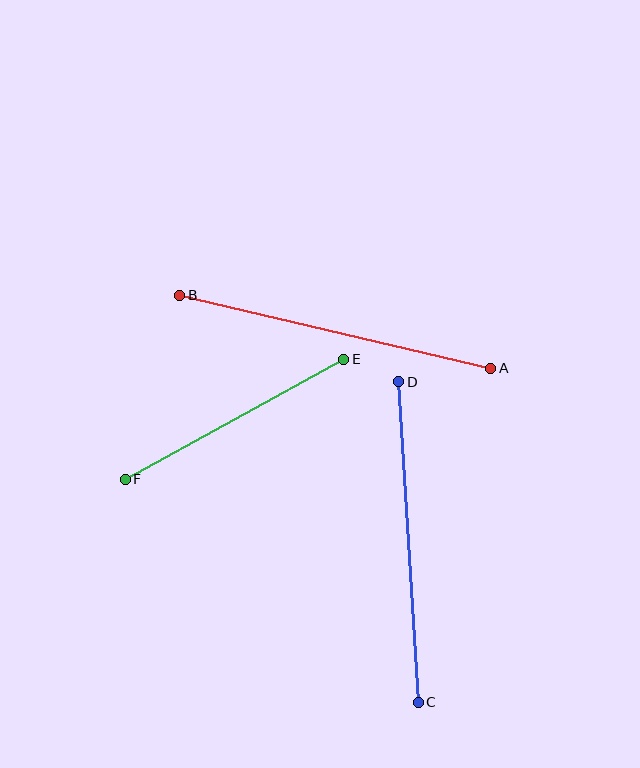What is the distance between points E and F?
The distance is approximately 249 pixels.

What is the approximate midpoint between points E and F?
The midpoint is at approximately (235, 419) pixels.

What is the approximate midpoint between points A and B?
The midpoint is at approximately (335, 332) pixels.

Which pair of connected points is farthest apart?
Points C and D are farthest apart.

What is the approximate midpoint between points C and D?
The midpoint is at approximately (408, 542) pixels.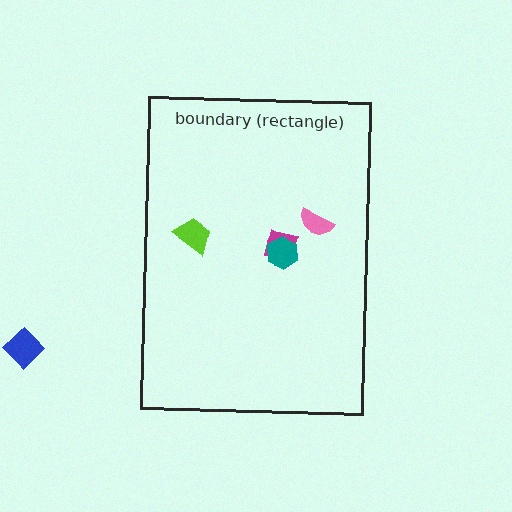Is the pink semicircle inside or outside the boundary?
Inside.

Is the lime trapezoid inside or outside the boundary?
Inside.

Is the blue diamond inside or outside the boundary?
Outside.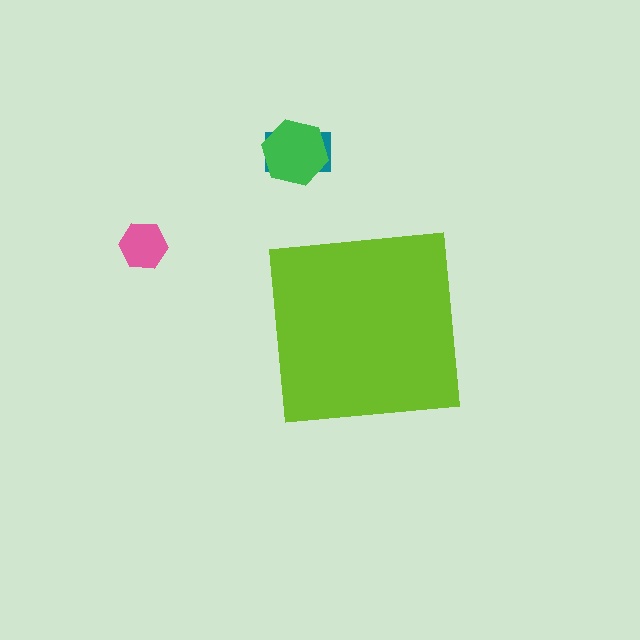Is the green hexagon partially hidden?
No, the green hexagon is fully visible.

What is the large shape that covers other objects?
A lime square.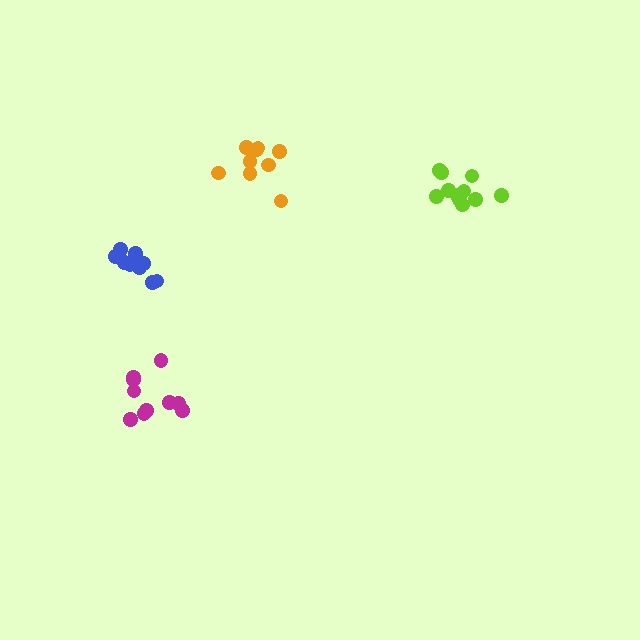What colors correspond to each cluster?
The clusters are colored: blue, lime, magenta, orange.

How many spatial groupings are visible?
There are 4 spatial groupings.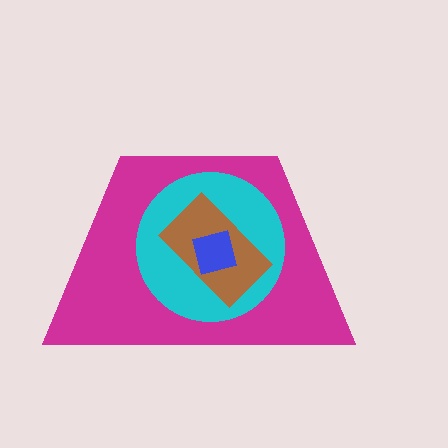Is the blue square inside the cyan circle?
Yes.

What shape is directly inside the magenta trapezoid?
The cyan circle.